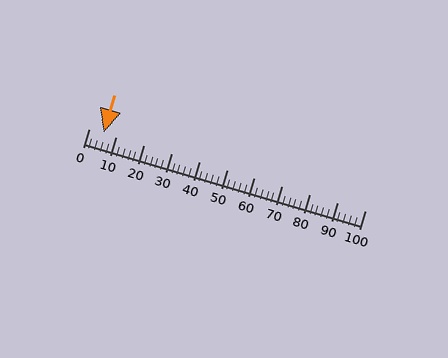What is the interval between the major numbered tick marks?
The major tick marks are spaced 10 units apart.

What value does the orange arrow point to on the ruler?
The orange arrow points to approximately 5.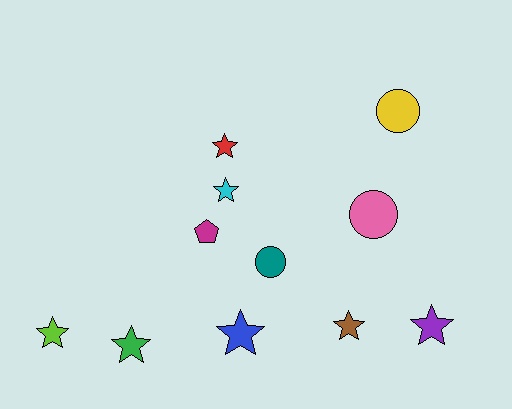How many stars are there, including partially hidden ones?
There are 7 stars.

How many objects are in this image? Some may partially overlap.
There are 11 objects.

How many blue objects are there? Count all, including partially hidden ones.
There is 1 blue object.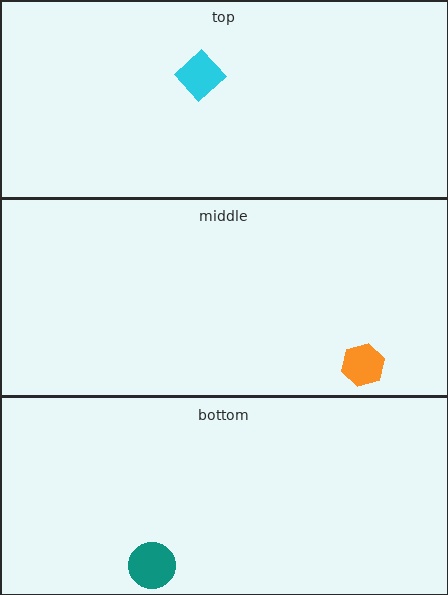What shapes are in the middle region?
The orange hexagon.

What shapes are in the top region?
The cyan diamond.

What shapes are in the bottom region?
The teal circle.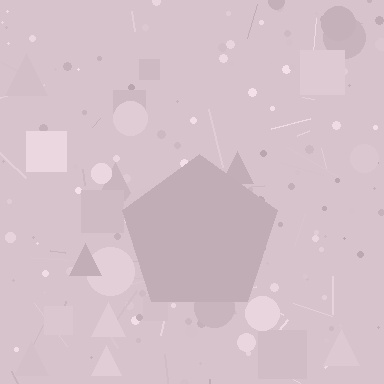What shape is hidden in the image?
A pentagon is hidden in the image.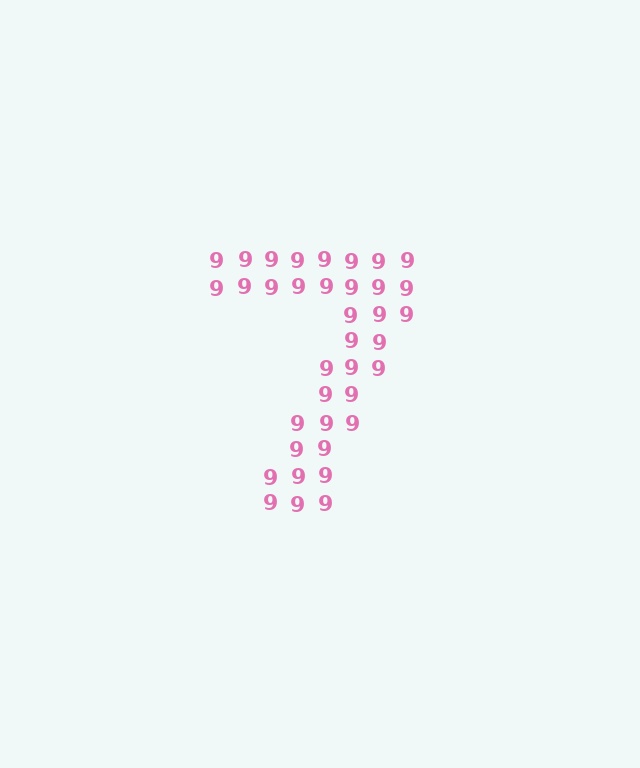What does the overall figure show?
The overall figure shows the digit 7.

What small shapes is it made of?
It is made of small digit 9's.